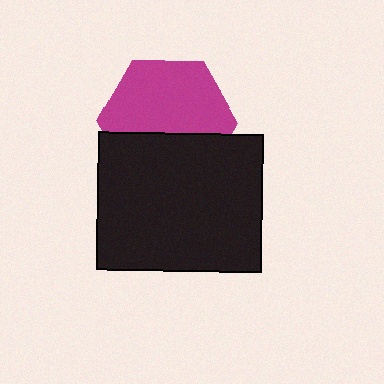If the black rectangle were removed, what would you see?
You would see the complete magenta hexagon.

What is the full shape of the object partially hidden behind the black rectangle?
The partially hidden object is a magenta hexagon.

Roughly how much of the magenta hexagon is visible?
About half of it is visible (roughly 61%).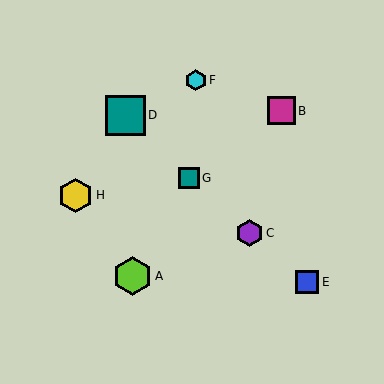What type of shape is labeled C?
Shape C is a purple hexagon.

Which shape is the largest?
The teal square (labeled D) is the largest.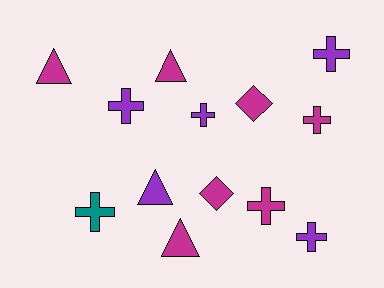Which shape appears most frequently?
Cross, with 7 objects.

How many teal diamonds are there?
There are no teal diamonds.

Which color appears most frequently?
Magenta, with 7 objects.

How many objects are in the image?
There are 13 objects.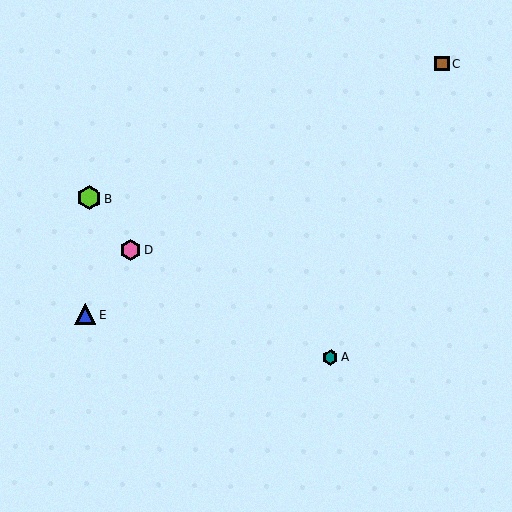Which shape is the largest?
The lime hexagon (labeled B) is the largest.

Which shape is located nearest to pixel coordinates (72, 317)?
The blue triangle (labeled E) at (85, 314) is nearest to that location.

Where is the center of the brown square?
The center of the brown square is at (442, 64).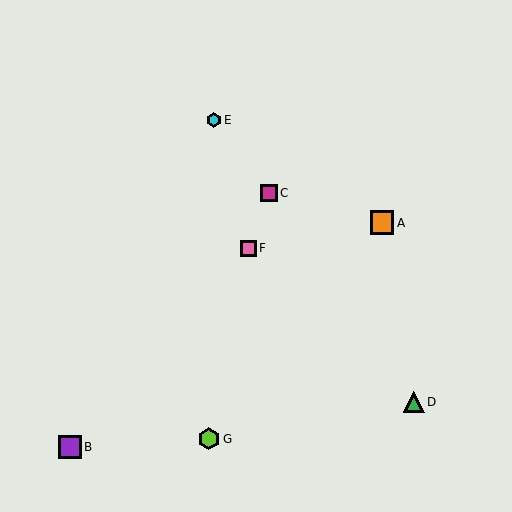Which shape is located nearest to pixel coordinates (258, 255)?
The pink square (labeled F) at (249, 248) is nearest to that location.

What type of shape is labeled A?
Shape A is an orange square.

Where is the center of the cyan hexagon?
The center of the cyan hexagon is at (214, 120).